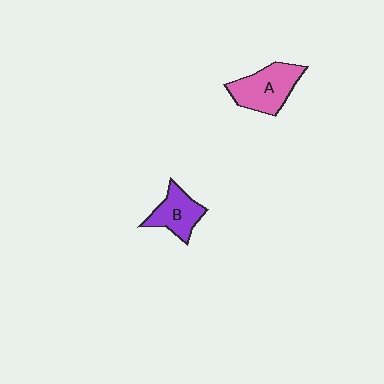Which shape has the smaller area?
Shape B (purple).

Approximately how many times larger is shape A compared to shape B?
Approximately 1.3 times.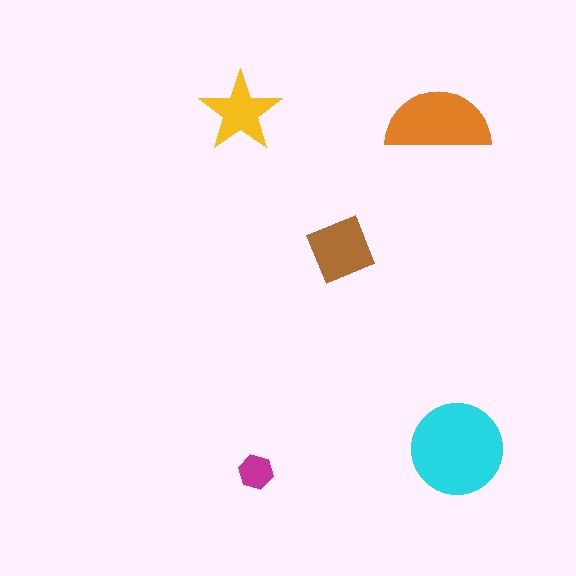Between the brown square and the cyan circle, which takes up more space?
The cyan circle.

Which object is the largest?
The cyan circle.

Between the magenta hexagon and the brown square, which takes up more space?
The brown square.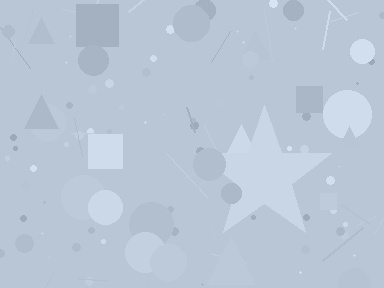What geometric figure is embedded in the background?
A star is embedded in the background.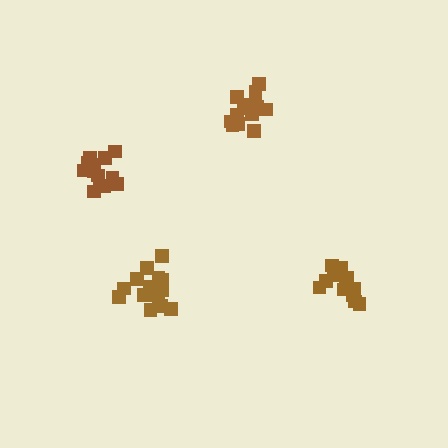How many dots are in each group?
Group 1: 12 dots, Group 2: 18 dots, Group 3: 15 dots, Group 4: 14 dots (59 total).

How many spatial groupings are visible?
There are 4 spatial groupings.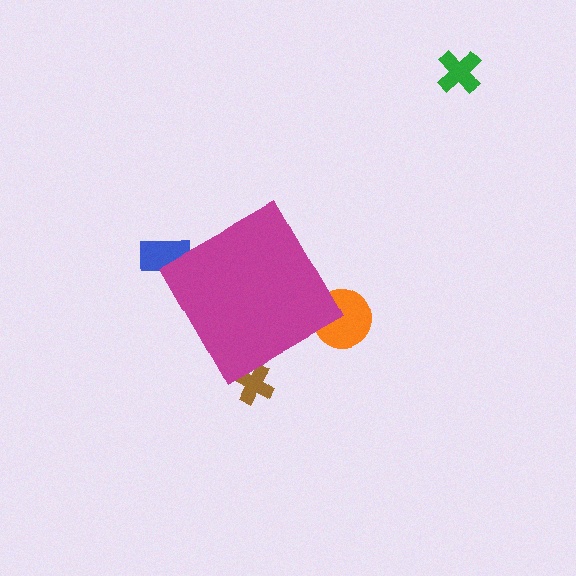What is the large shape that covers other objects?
A magenta diamond.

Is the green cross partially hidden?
No, the green cross is fully visible.